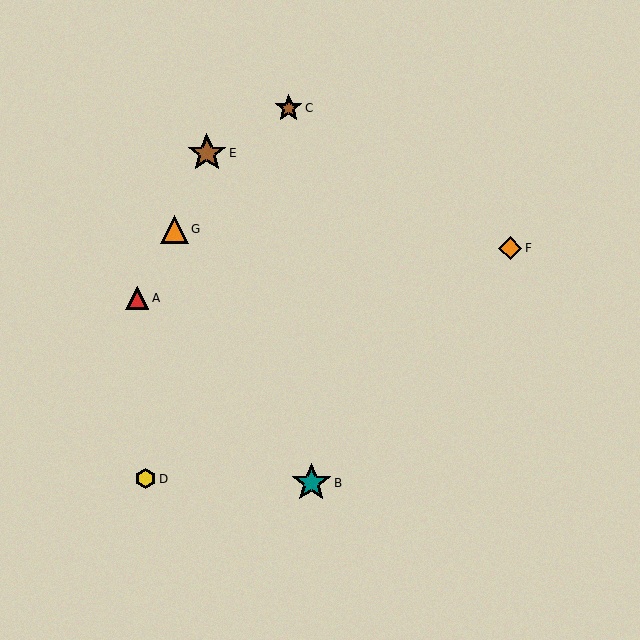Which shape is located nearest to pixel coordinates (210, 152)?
The brown star (labeled E) at (207, 153) is nearest to that location.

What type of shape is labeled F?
Shape F is an orange diamond.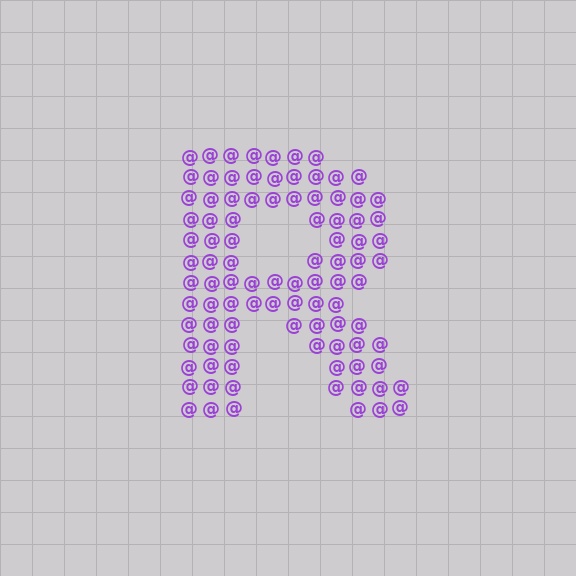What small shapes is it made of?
It is made of small at signs.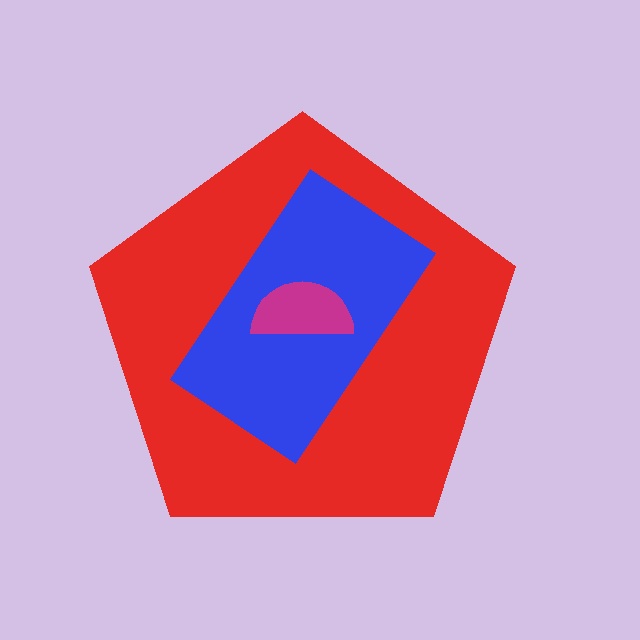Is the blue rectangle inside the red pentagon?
Yes.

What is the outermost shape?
The red pentagon.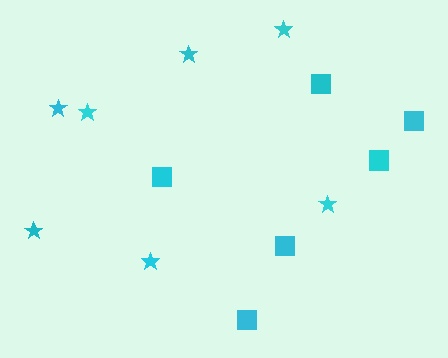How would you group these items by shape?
There are 2 groups: one group of stars (7) and one group of squares (6).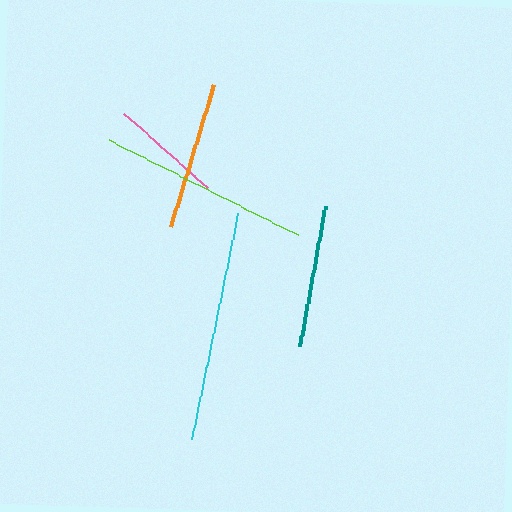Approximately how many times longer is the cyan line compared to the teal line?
The cyan line is approximately 1.6 times the length of the teal line.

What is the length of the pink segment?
The pink segment is approximately 112 pixels long.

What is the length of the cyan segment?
The cyan segment is approximately 230 pixels long.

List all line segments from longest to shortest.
From longest to shortest: cyan, lime, orange, teal, pink.